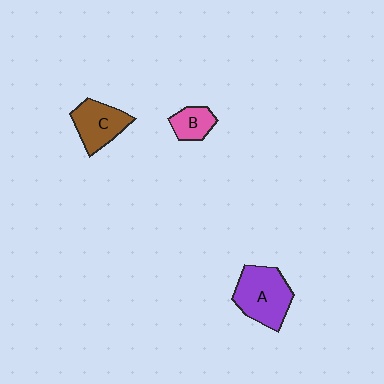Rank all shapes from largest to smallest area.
From largest to smallest: A (purple), C (brown), B (pink).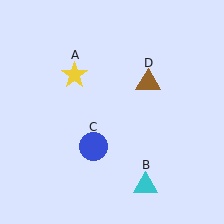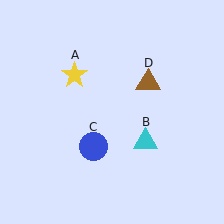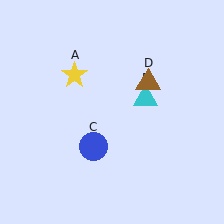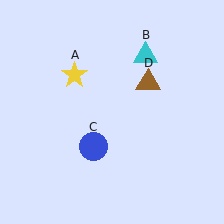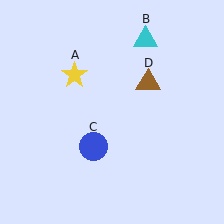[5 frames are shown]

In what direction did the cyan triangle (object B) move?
The cyan triangle (object B) moved up.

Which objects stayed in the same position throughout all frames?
Yellow star (object A) and blue circle (object C) and brown triangle (object D) remained stationary.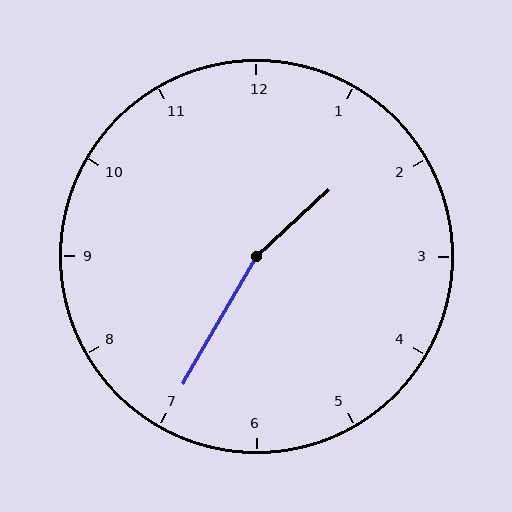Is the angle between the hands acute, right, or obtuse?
It is obtuse.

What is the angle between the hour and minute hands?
Approximately 162 degrees.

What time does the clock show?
1:35.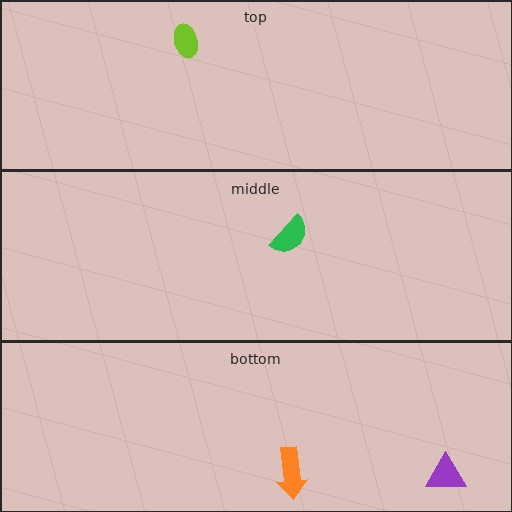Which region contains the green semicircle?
The middle region.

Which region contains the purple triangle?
The bottom region.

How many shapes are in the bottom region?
2.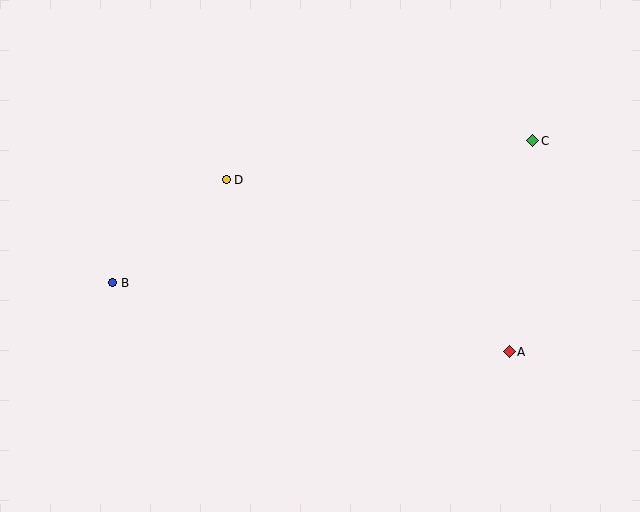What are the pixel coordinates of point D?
Point D is at (226, 180).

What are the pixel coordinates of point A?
Point A is at (509, 352).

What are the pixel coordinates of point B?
Point B is at (113, 283).